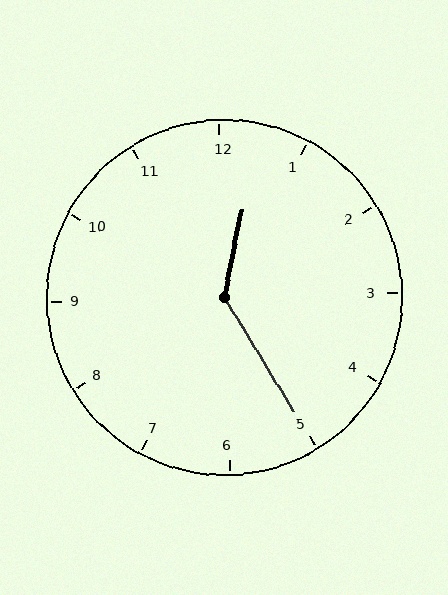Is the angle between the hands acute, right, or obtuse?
It is obtuse.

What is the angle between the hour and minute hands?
Approximately 138 degrees.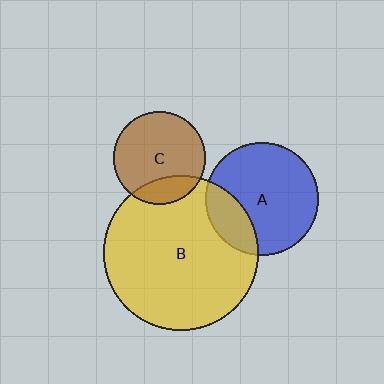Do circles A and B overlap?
Yes.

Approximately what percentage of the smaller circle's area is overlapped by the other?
Approximately 25%.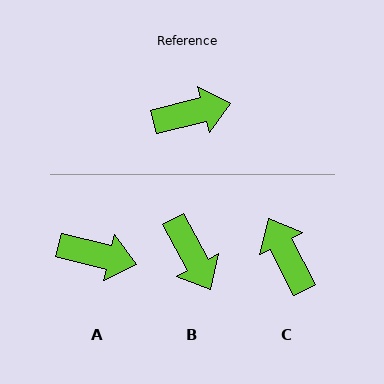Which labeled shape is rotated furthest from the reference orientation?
C, about 103 degrees away.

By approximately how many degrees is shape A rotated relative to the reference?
Approximately 28 degrees clockwise.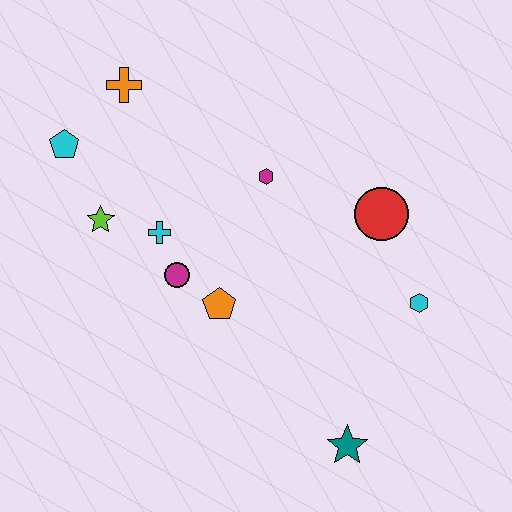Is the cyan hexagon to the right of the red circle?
Yes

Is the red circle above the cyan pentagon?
No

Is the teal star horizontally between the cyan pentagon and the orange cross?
No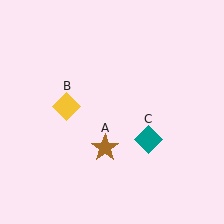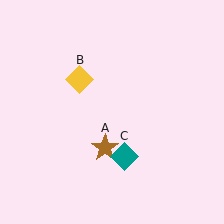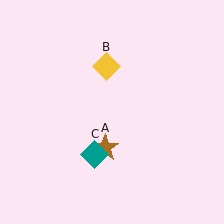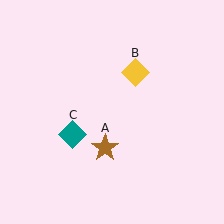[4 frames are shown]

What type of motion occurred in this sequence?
The yellow diamond (object B), teal diamond (object C) rotated clockwise around the center of the scene.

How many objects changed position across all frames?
2 objects changed position: yellow diamond (object B), teal diamond (object C).